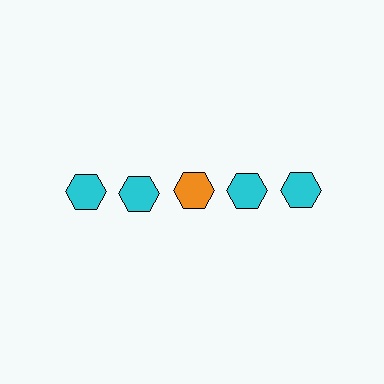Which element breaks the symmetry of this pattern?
The orange hexagon in the top row, center column breaks the symmetry. All other shapes are cyan hexagons.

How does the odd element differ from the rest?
It has a different color: orange instead of cyan.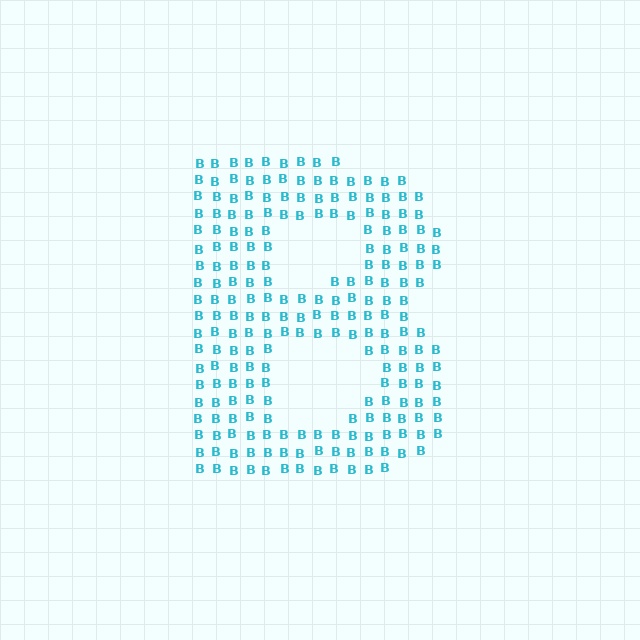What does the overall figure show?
The overall figure shows the letter B.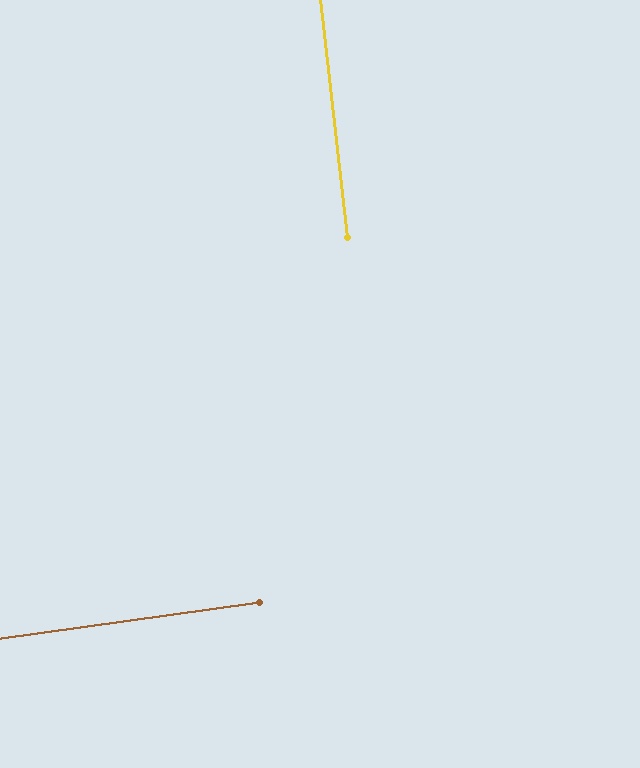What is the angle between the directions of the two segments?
Approximately 89 degrees.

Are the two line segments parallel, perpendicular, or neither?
Perpendicular — they meet at approximately 89°.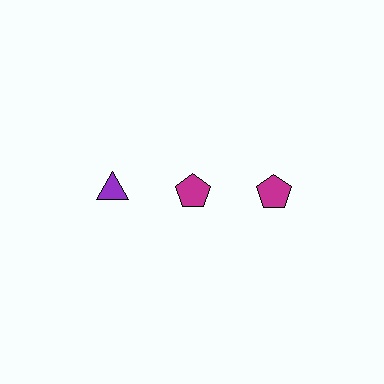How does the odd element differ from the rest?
It differs in both color (purple instead of magenta) and shape (triangle instead of pentagon).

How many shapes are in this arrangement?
There are 3 shapes arranged in a grid pattern.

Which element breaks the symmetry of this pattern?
The purple triangle in the top row, leftmost column breaks the symmetry. All other shapes are magenta pentagons.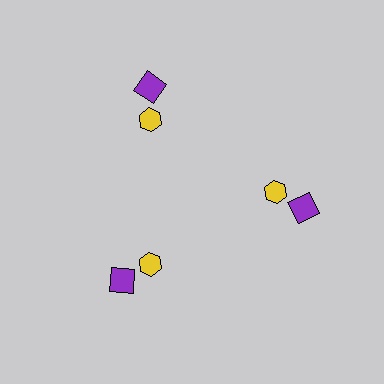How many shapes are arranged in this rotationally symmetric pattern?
There are 6 shapes, arranged in 3 groups of 2.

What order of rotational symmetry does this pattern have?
This pattern has 3-fold rotational symmetry.